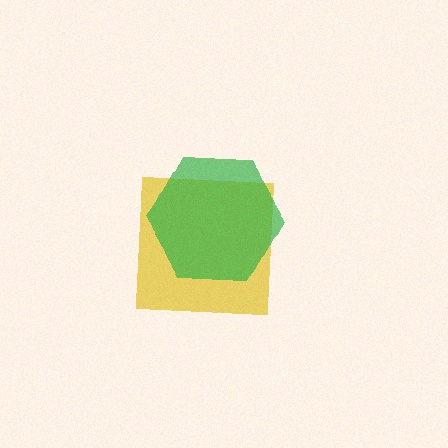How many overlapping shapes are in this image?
There are 2 overlapping shapes in the image.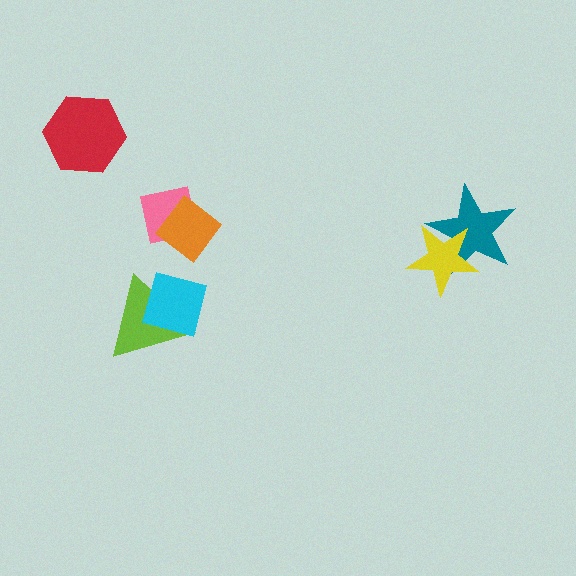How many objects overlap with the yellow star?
1 object overlaps with the yellow star.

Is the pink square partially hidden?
Yes, it is partially covered by another shape.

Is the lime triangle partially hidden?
Yes, it is partially covered by another shape.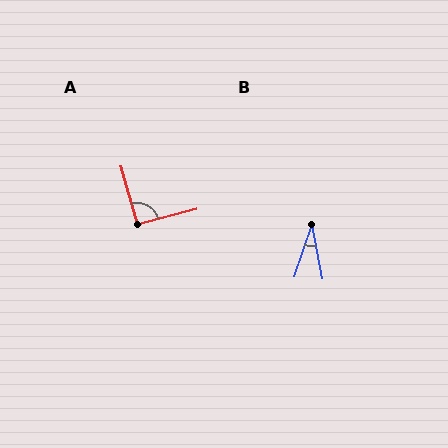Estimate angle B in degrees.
Approximately 30 degrees.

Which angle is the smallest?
B, at approximately 30 degrees.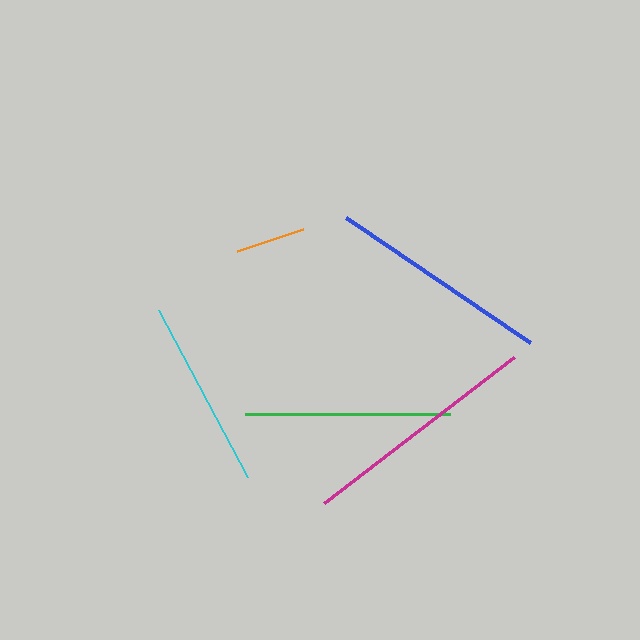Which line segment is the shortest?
The orange line is the shortest at approximately 70 pixels.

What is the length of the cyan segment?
The cyan segment is approximately 189 pixels long.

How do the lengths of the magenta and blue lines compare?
The magenta and blue lines are approximately the same length.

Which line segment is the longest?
The magenta line is the longest at approximately 240 pixels.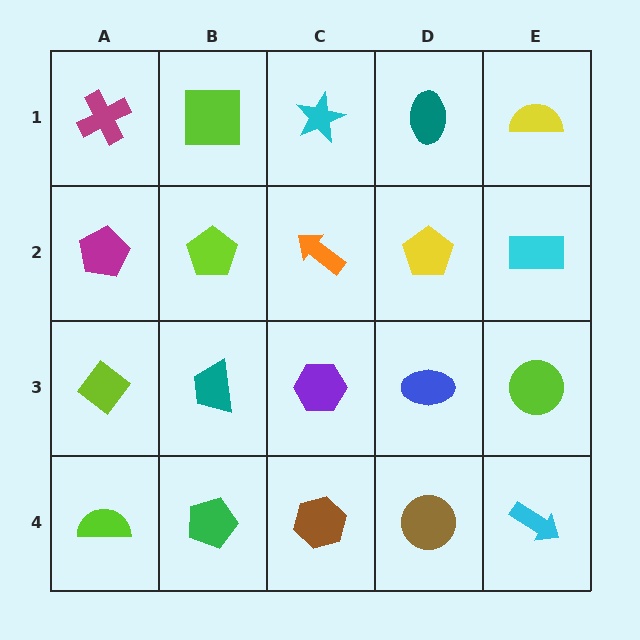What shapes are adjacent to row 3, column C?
An orange arrow (row 2, column C), a brown hexagon (row 4, column C), a teal trapezoid (row 3, column B), a blue ellipse (row 3, column D).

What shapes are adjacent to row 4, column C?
A purple hexagon (row 3, column C), a green pentagon (row 4, column B), a brown circle (row 4, column D).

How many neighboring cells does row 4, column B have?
3.